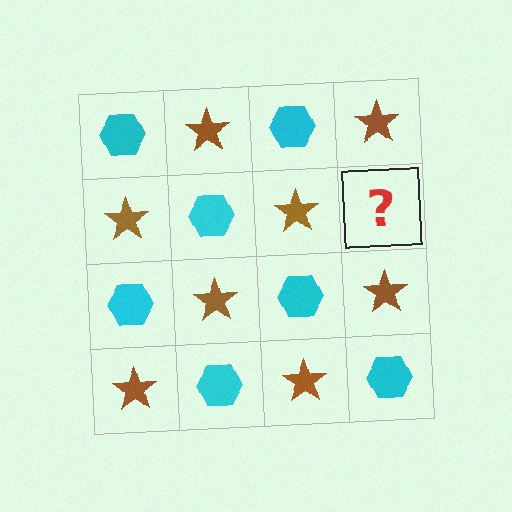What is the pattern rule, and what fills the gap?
The rule is that it alternates cyan hexagon and brown star in a checkerboard pattern. The gap should be filled with a cyan hexagon.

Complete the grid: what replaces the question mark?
The question mark should be replaced with a cyan hexagon.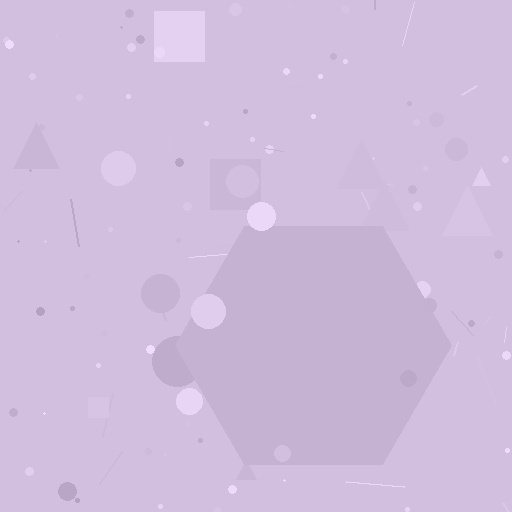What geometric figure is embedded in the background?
A hexagon is embedded in the background.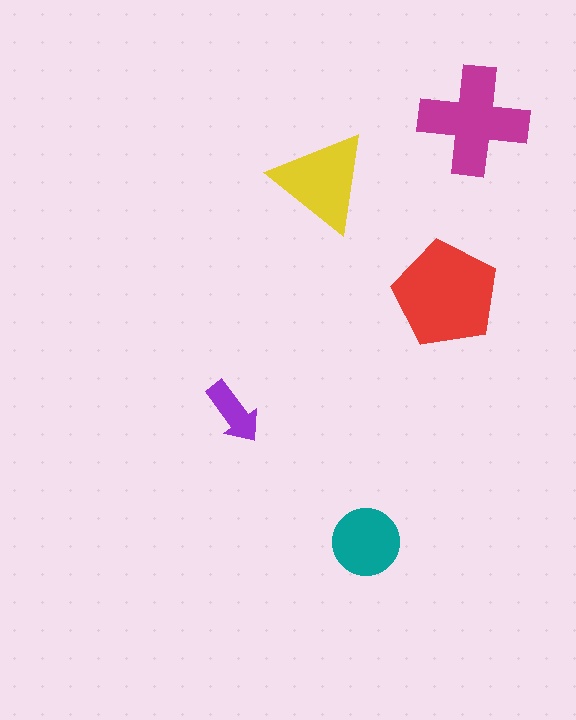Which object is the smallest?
The purple arrow.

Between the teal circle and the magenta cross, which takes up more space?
The magenta cross.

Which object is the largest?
The red pentagon.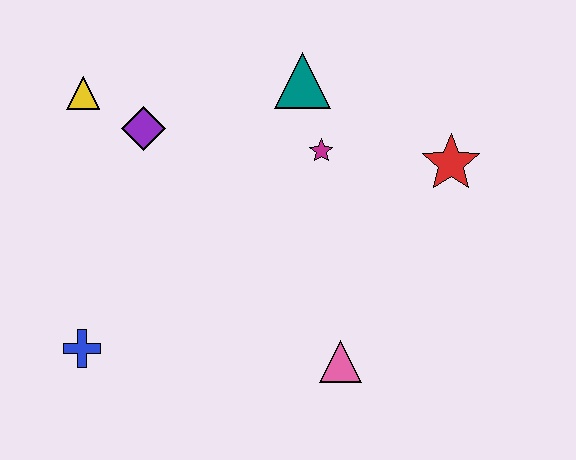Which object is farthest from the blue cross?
The red star is farthest from the blue cross.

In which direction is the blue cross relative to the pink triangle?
The blue cross is to the left of the pink triangle.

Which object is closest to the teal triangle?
The magenta star is closest to the teal triangle.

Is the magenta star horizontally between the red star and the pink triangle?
No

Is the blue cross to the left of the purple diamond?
Yes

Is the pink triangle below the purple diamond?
Yes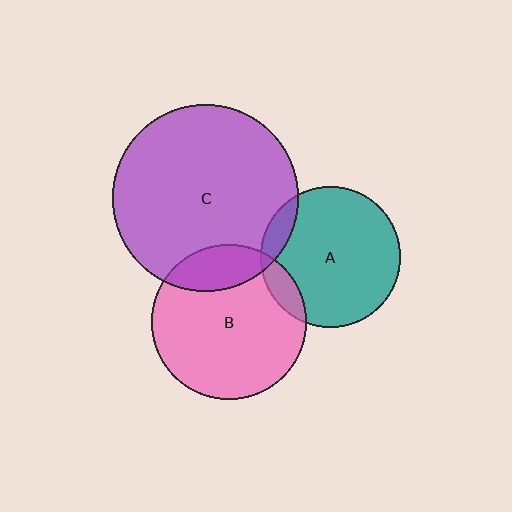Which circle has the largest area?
Circle C (purple).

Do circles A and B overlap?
Yes.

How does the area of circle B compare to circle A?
Approximately 1.2 times.